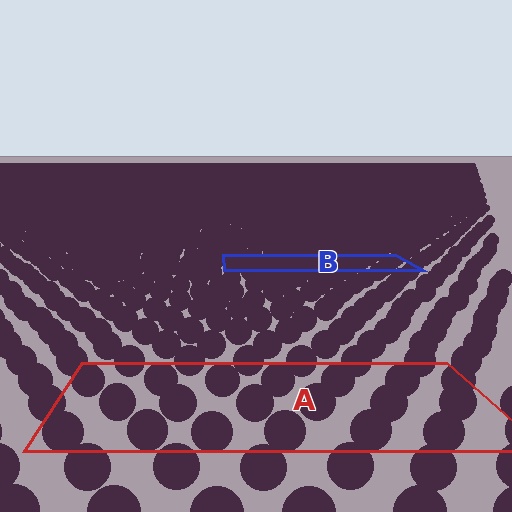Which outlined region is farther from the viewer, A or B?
Region B is farther from the viewer — the texture elements inside it appear smaller and more densely packed.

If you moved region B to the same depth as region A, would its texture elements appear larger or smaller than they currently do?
They would appear larger. At a closer depth, the same texture elements are projected at a bigger on-screen size.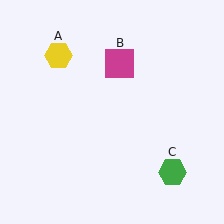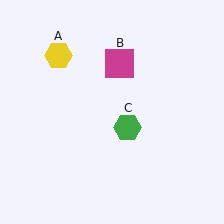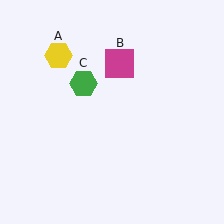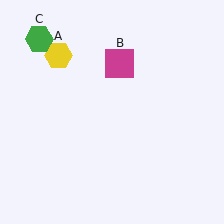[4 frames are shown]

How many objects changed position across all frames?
1 object changed position: green hexagon (object C).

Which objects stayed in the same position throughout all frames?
Yellow hexagon (object A) and magenta square (object B) remained stationary.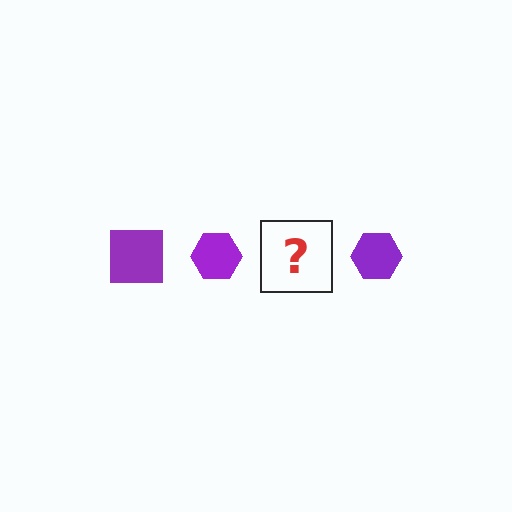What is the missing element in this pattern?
The missing element is a purple square.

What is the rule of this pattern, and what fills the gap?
The rule is that the pattern cycles through square, hexagon shapes in purple. The gap should be filled with a purple square.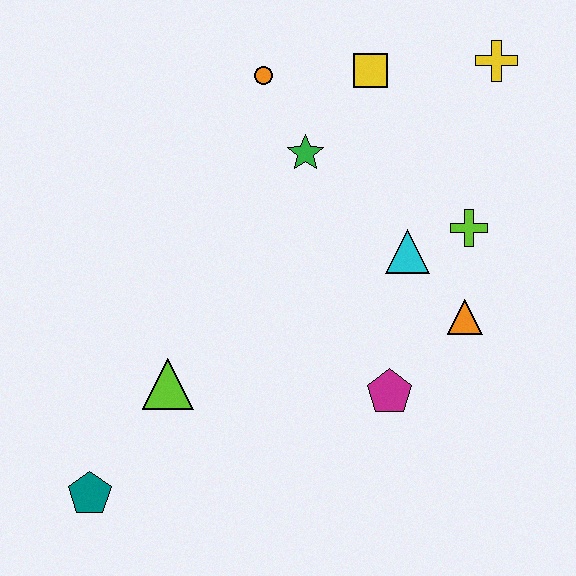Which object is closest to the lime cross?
The cyan triangle is closest to the lime cross.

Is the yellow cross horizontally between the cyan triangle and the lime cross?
No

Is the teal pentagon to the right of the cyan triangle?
No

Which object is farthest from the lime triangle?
The yellow cross is farthest from the lime triangle.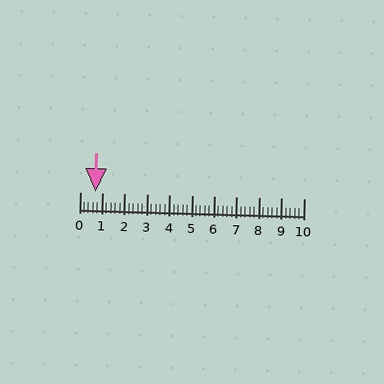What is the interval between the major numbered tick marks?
The major tick marks are spaced 1 units apart.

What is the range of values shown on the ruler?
The ruler shows values from 0 to 10.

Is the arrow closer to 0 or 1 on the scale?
The arrow is closer to 1.